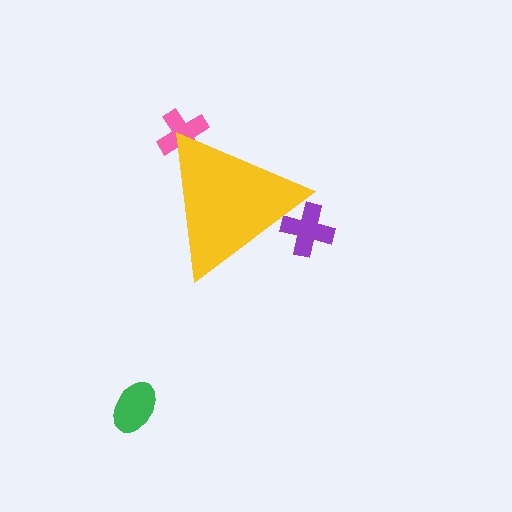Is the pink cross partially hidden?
Yes, the pink cross is partially hidden behind the yellow triangle.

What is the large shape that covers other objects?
A yellow triangle.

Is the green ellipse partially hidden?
No, the green ellipse is fully visible.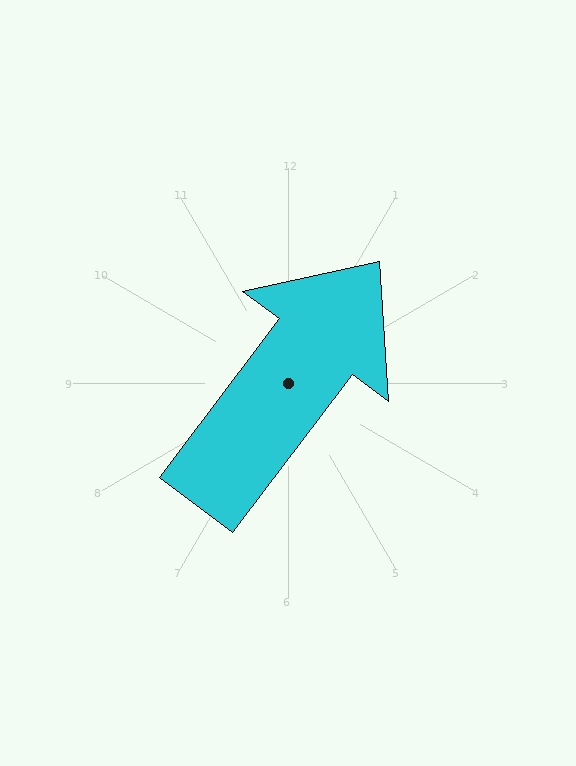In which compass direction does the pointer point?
Northeast.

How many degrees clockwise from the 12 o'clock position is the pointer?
Approximately 37 degrees.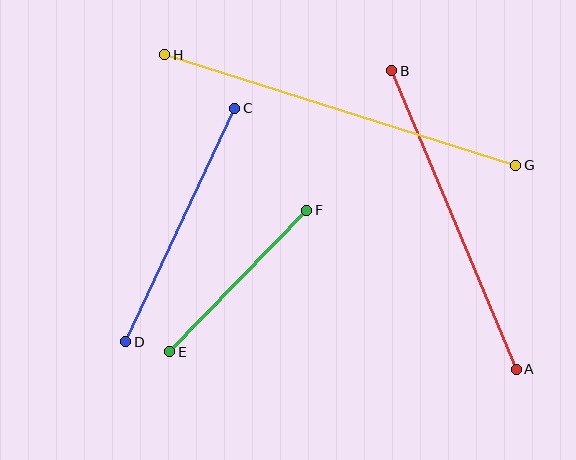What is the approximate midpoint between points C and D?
The midpoint is at approximately (180, 225) pixels.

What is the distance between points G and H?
The distance is approximately 368 pixels.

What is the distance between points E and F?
The distance is approximately 197 pixels.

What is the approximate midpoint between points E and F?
The midpoint is at approximately (238, 281) pixels.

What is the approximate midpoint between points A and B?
The midpoint is at approximately (454, 220) pixels.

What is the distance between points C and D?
The distance is approximately 258 pixels.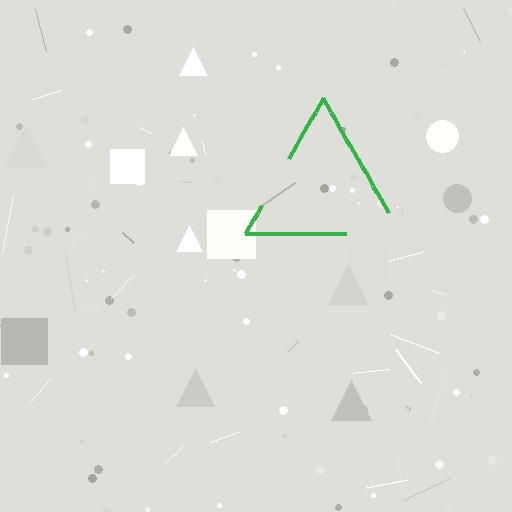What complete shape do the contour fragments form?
The contour fragments form a triangle.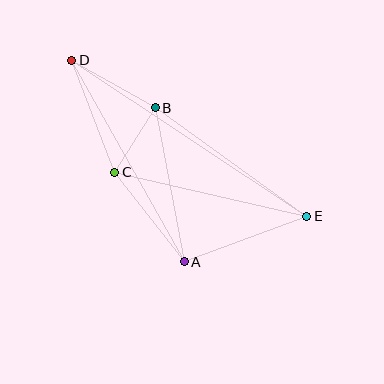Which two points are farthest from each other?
Points D and E are farthest from each other.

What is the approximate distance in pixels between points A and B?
The distance between A and B is approximately 157 pixels.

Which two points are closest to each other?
Points B and C are closest to each other.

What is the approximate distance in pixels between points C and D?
The distance between C and D is approximately 120 pixels.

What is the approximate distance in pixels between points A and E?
The distance between A and E is approximately 131 pixels.